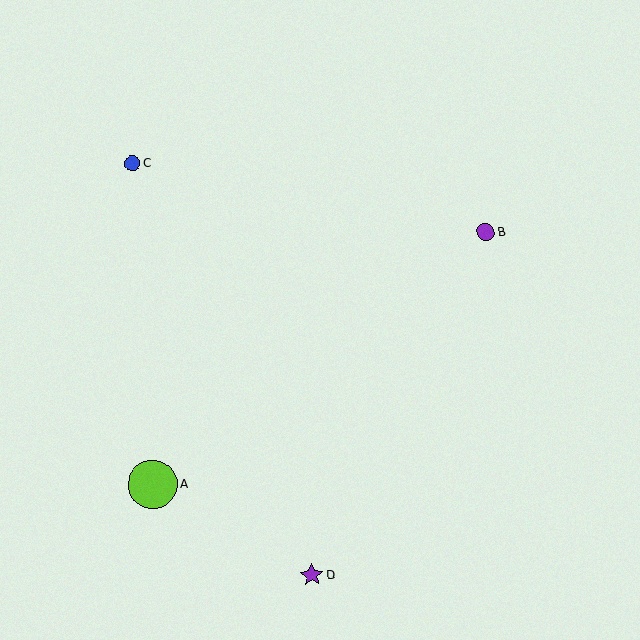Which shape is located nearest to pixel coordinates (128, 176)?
The blue circle (labeled C) at (132, 164) is nearest to that location.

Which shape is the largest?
The lime circle (labeled A) is the largest.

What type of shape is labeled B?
Shape B is a purple circle.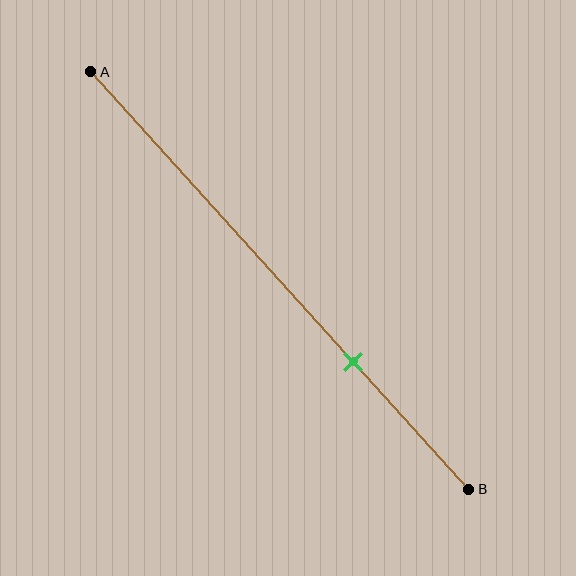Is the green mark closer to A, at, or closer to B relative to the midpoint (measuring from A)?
The green mark is closer to point B than the midpoint of segment AB.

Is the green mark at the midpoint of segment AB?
No, the mark is at about 70% from A, not at the 50% midpoint.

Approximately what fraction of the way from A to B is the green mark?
The green mark is approximately 70% of the way from A to B.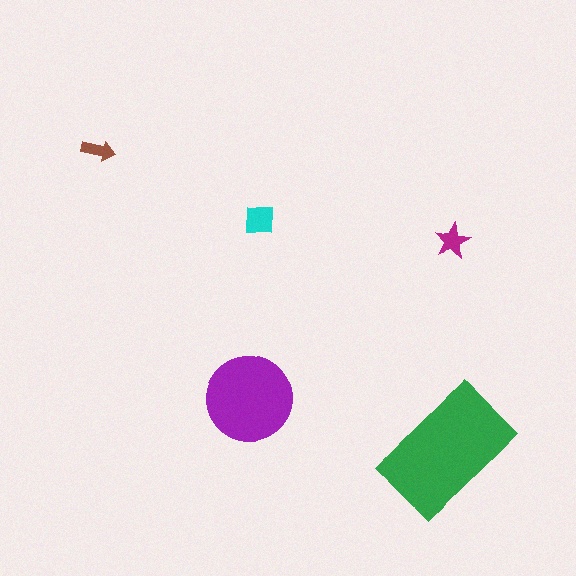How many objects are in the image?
There are 5 objects in the image.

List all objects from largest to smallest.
The green rectangle, the purple circle, the cyan square, the magenta star, the brown arrow.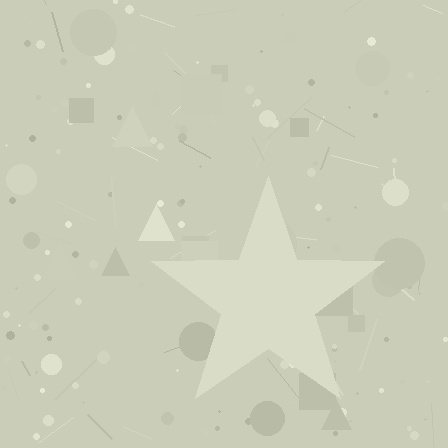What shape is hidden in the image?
A star is hidden in the image.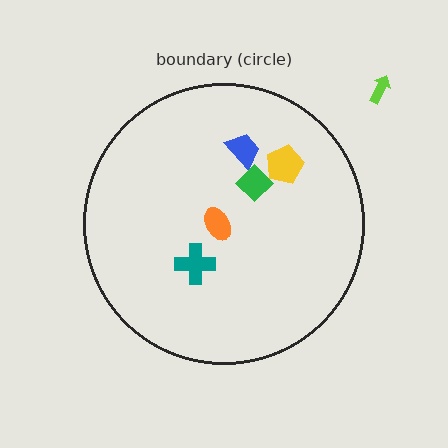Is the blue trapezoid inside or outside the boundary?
Inside.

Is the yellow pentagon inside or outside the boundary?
Inside.